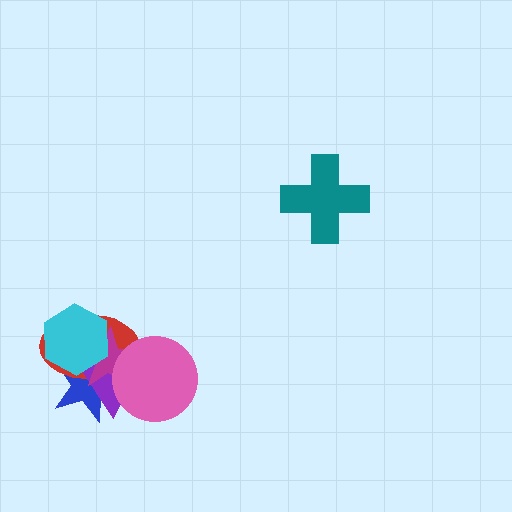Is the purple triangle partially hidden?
Yes, it is partially covered by another shape.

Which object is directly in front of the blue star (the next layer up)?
The red ellipse is directly in front of the blue star.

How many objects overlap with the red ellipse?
5 objects overlap with the red ellipse.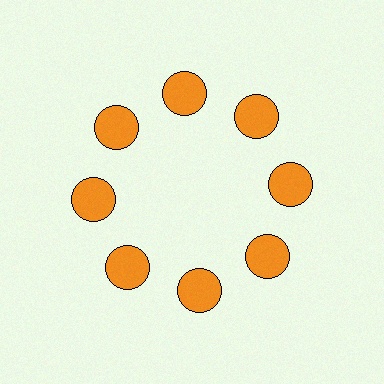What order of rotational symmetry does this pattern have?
This pattern has 8-fold rotational symmetry.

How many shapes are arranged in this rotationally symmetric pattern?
There are 8 shapes, arranged in 8 groups of 1.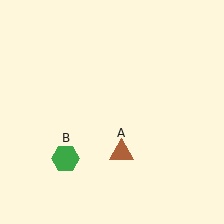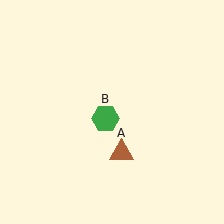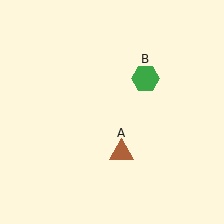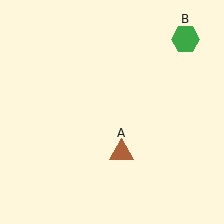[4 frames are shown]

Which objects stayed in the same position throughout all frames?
Brown triangle (object A) remained stationary.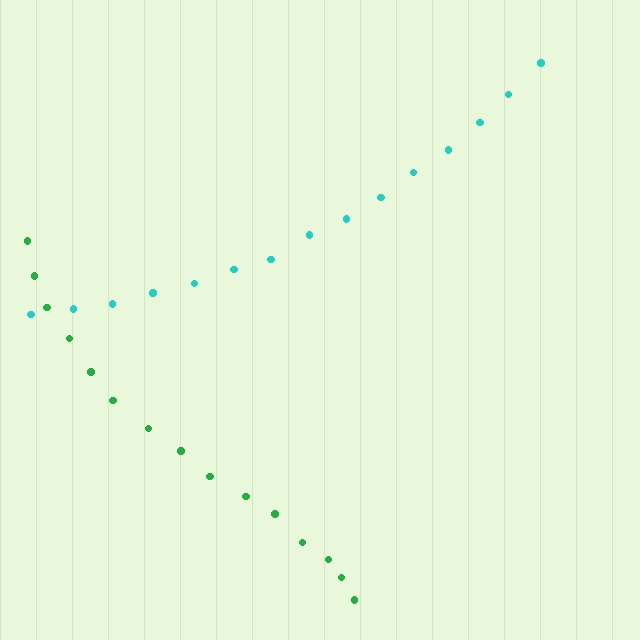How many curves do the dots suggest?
There are 2 distinct paths.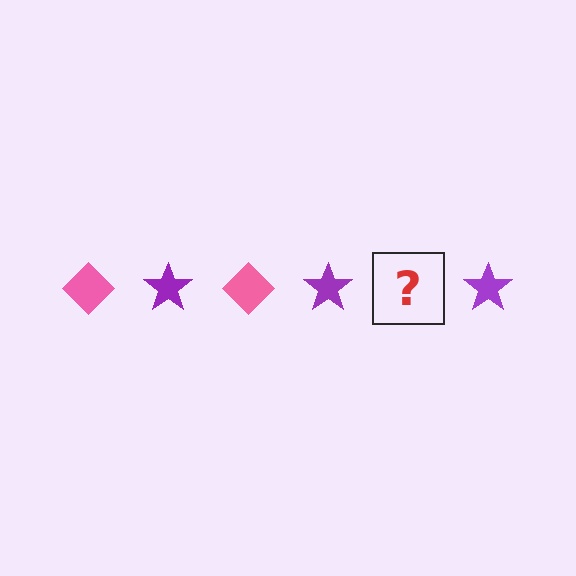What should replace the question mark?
The question mark should be replaced with a pink diamond.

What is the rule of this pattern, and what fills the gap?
The rule is that the pattern alternates between pink diamond and purple star. The gap should be filled with a pink diamond.